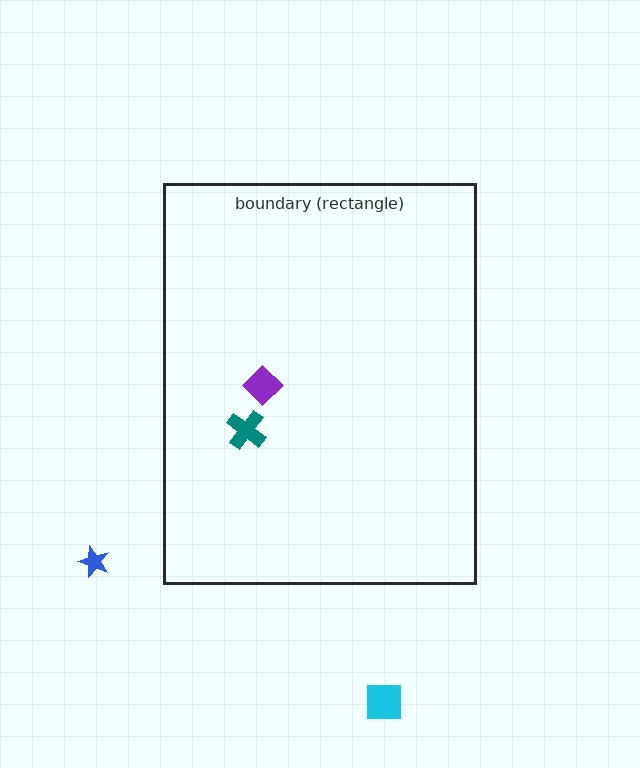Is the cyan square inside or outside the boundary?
Outside.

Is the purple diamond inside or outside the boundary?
Inside.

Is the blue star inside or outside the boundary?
Outside.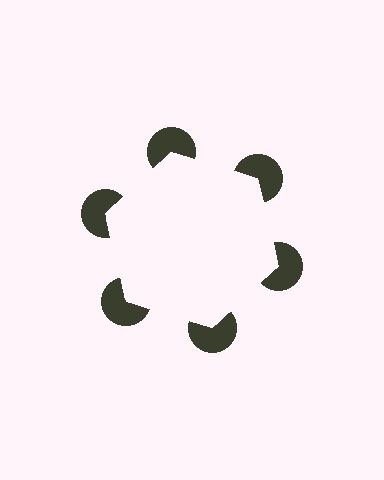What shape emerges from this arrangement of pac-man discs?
An illusory hexagon — its edges are inferred from the aligned wedge cuts in the pac-man discs, not physically drawn.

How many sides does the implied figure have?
6 sides.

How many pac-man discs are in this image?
There are 6 — one at each vertex of the illusory hexagon.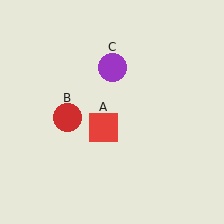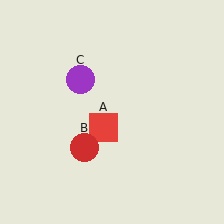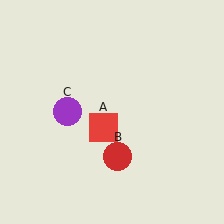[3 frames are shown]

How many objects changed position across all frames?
2 objects changed position: red circle (object B), purple circle (object C).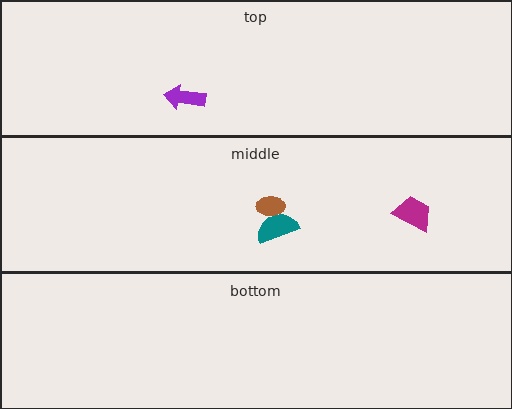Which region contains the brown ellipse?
The middle region.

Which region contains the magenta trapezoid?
The middle region.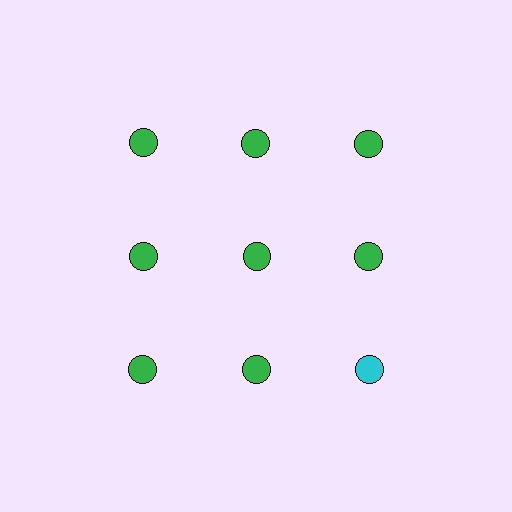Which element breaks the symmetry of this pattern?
The cyan circle in the third row, center column breaks the symmetry. All other shapes are green circles.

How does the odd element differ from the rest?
It has a different color: cyan instead of green.